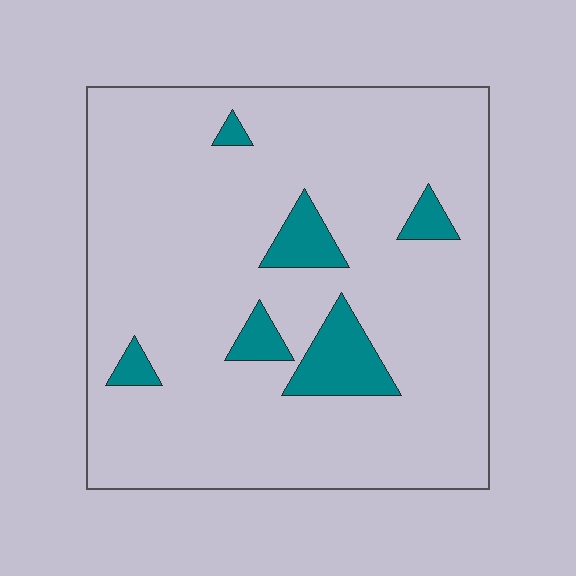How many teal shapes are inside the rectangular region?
6.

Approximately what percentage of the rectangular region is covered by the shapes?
Approximately 10%.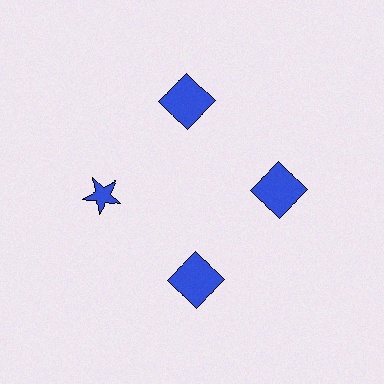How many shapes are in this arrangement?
There are 4 shapes arranged in a ring pattern.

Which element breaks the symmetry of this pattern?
The blue star at roughly the 9 o'clock position breaks the symmetry. All other shapes are blue squares.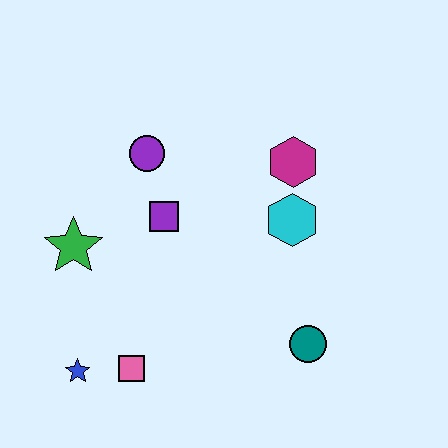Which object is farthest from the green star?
The teal circle is farthest from the green star.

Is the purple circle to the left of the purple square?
Yes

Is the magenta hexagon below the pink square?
No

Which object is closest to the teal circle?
The cyan hexagon is closest to the teal circle.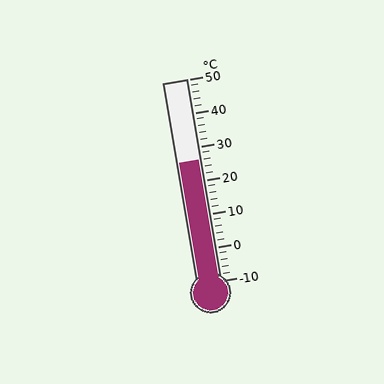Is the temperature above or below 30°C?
The temperature is below 30°C.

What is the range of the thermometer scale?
The thermometer scale ranges from -10°C to 50°C.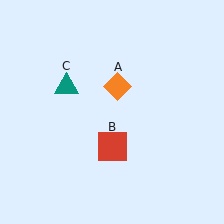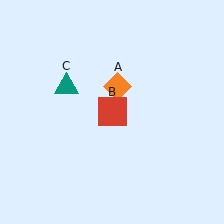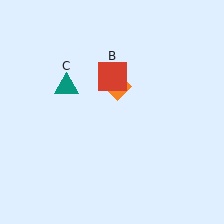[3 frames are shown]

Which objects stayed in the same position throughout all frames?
Orange diamond (object A) and teal triangle (object C) remained stationary.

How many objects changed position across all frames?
1 object changed position: red square (object B).